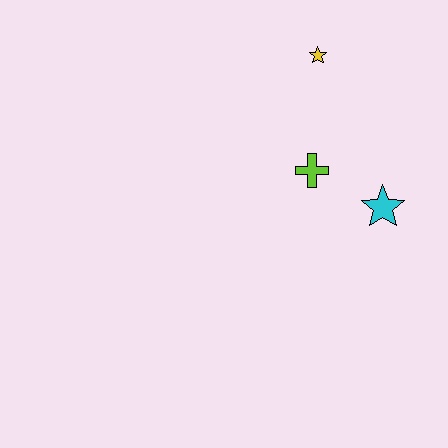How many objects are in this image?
There are 3 objects.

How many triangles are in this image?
There are no triangles.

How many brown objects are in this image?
There are no brown objects.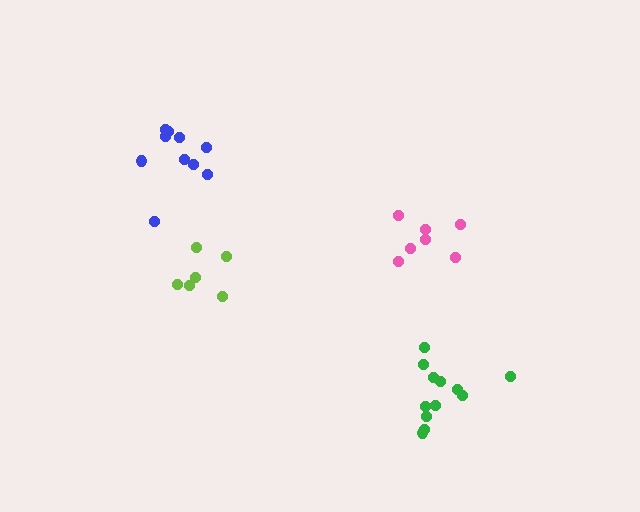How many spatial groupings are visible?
There are 4 spatial groupings.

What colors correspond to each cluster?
The clusters are colored: blue, green, pink, lime.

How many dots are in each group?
Group 1: 10 dots, Group 2: 12 dots, Group 3: 7 dots, Group 4: 6 dots (35 total).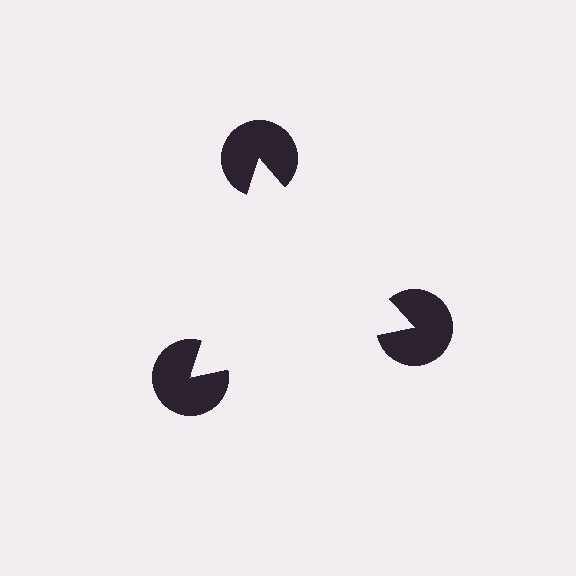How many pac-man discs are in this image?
There are 3 — one at each vertex of the illusory triangle.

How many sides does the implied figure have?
3 sides.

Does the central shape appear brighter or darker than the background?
It typically appears slightly brighter than the background, even though no actual brightness change is drawn.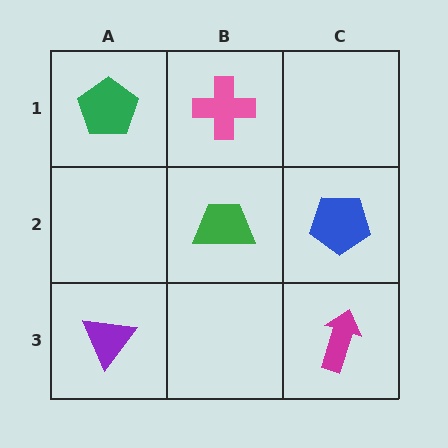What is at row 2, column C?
A blue pentagon.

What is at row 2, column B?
A green trapezoid.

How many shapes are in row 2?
2 shapes.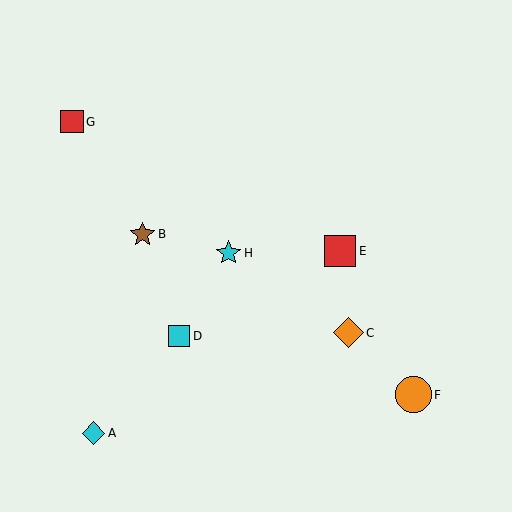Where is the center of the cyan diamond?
The center of the cyan diamond is at (94, 433).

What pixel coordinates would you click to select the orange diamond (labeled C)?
Click at (348, 333) to select the orange diamond C.